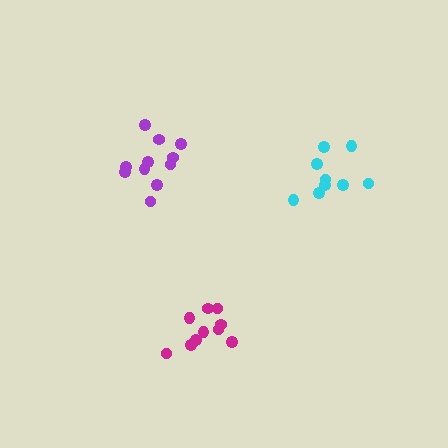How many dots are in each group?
Group 1: 10 dots, Group 2: 11 dots, Group 3: 9 dots (30 total).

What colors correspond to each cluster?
The clusters are colored: magenta, purple, cyan.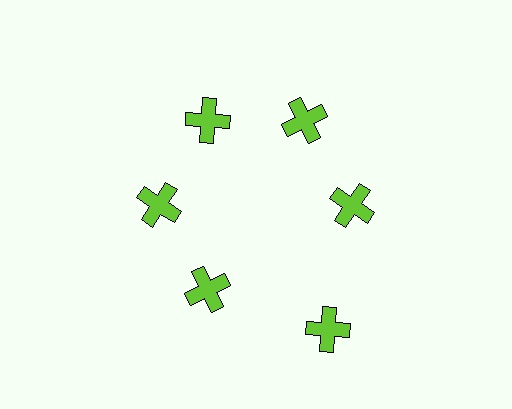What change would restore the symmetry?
The symmetry would be restored by moving it inward, back onto the ring so that all 6 crosses sit at equal angles and equal distance from the center.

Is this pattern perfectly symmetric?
No. The 6 lime crosses are arranged in a ring, but one element near the 5 o'clock position is pushed outward from the center, breaking the 6-fold rotational symmetry.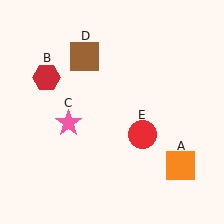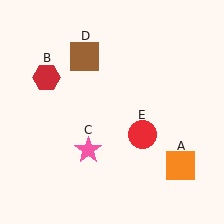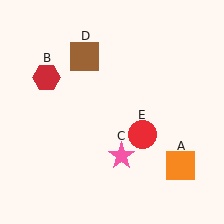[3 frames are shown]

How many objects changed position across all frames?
1 object changed position: pink star (object C).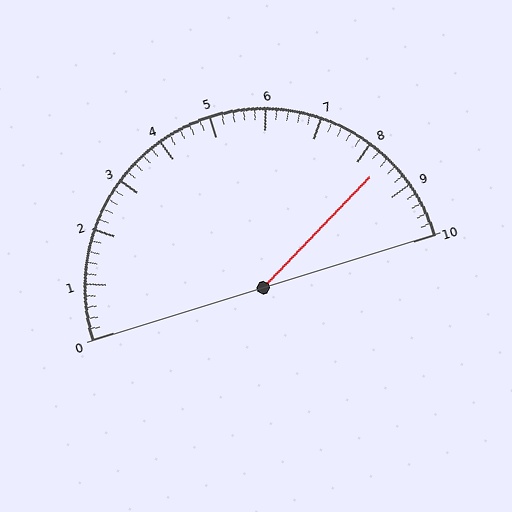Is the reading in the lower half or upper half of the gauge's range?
The reading is in the upper half of the range (0 to 10).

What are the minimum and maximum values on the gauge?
The gauge ranges from 0 to 10.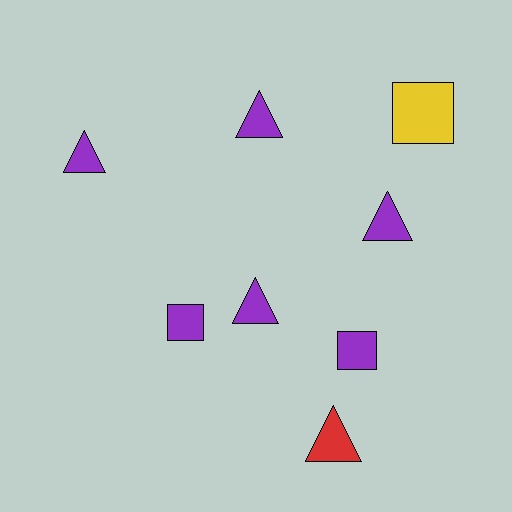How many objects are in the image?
There are 8 objects.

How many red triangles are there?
There is 1 red triangle.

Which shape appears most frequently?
Triangle, with 5 objects.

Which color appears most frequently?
Purple, with 6 objects.